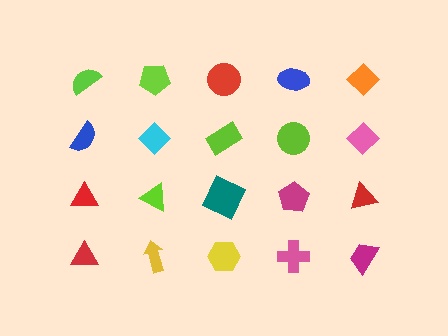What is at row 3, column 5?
A red triangle.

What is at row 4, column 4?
A pink cross.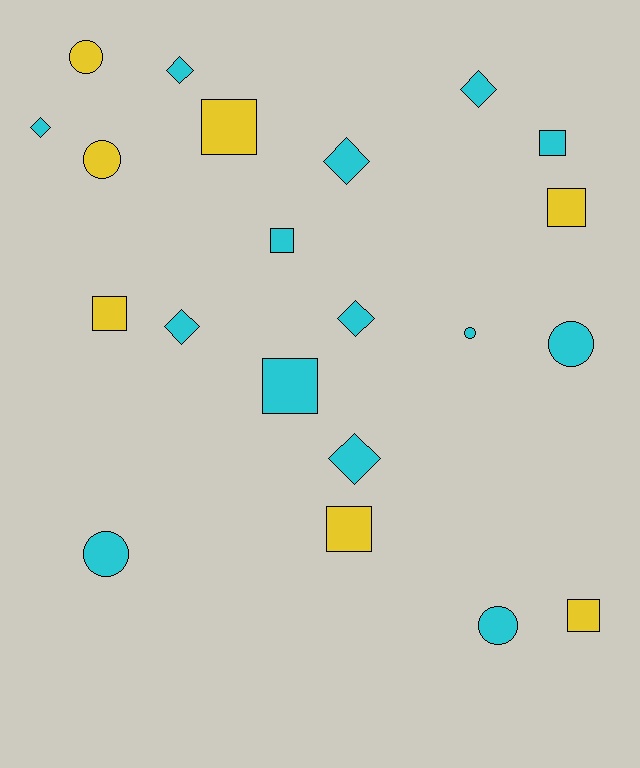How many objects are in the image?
There are 21 objects.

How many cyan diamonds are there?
There are 7 cyan diamonds.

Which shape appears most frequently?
Square, with 8 objects.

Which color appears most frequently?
Cyan, with 14 objects.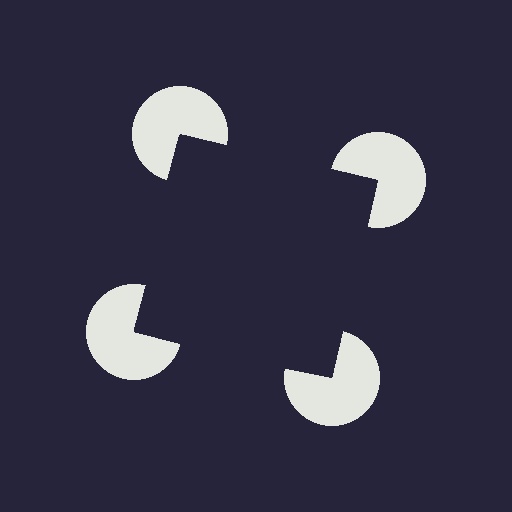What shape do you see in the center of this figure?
An illusory square — its edges are inferred from the aligned wedge cuts in the pac-man discs, not physically drawn.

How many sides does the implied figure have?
4 sides.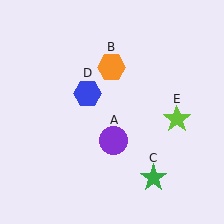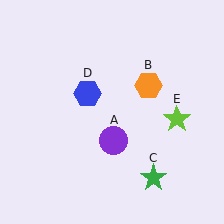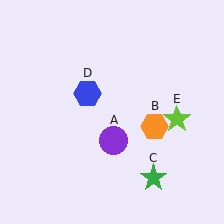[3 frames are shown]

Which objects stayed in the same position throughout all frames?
Purple circle (object A) and green star (object C) and blue hexagon (object D) and lime star (object E) remained stationary.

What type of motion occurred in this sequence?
The orange hexagon (object B) rotated clockwise around the center of the scene.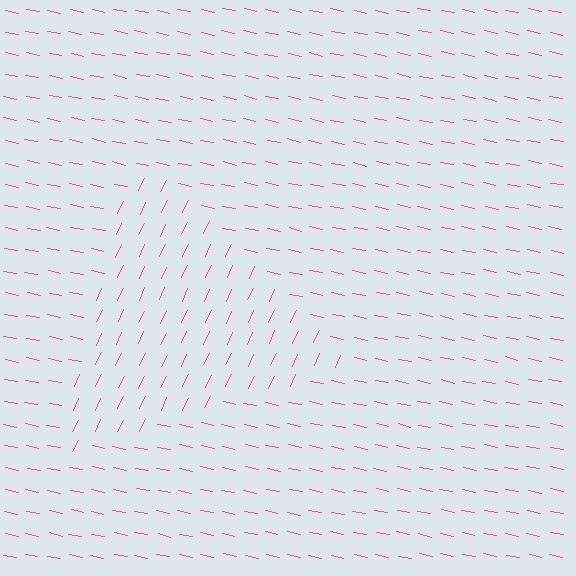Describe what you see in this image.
The image is filled with small pink line segments. A triangle region in the image has lines oriented differently from the surrounding lines, creating a visible texture boundary.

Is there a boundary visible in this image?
Yes, there is a texture boundary formed by a change in line orientation.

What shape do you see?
I see a triangle.